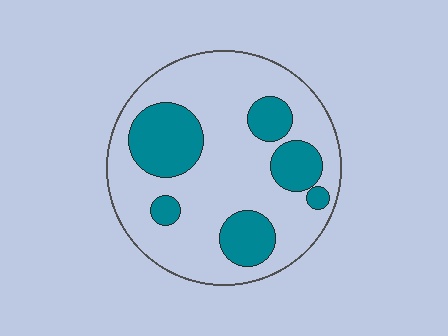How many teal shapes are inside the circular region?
6.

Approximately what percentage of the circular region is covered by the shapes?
Approximately 30%.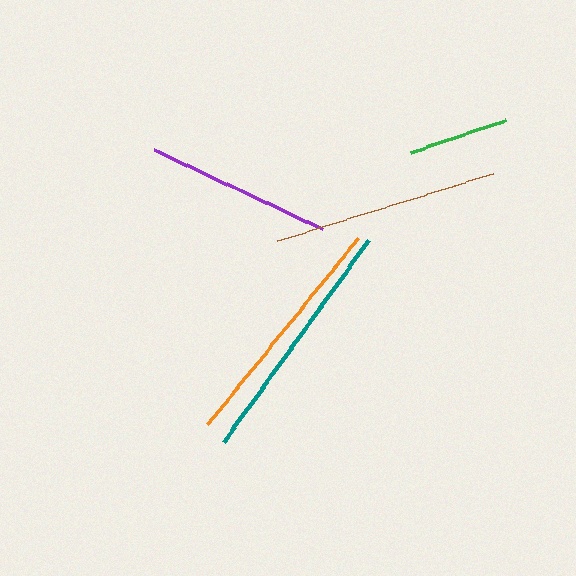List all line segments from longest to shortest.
From longest to shortest: teal, orange, brown, purple, green.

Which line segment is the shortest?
The green line is the shortest at approximately 101 pixels.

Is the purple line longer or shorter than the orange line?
The orange line is longer than the purple line.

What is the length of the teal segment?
The teal segment is approximately 248 pixels long.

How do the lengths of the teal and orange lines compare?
The teal and orange lines are approximately the same length.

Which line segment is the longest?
The teal line is the longest at approximately 248 pixels.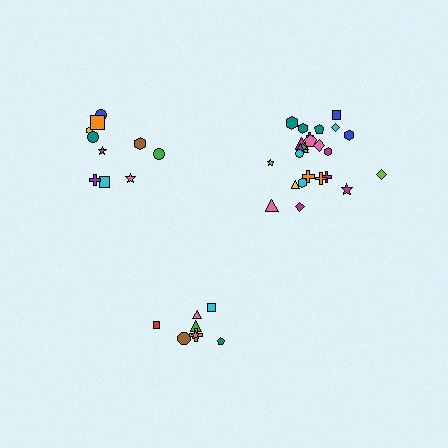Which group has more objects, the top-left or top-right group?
The top-right group.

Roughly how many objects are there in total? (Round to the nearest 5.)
Roughly 45 objects in total.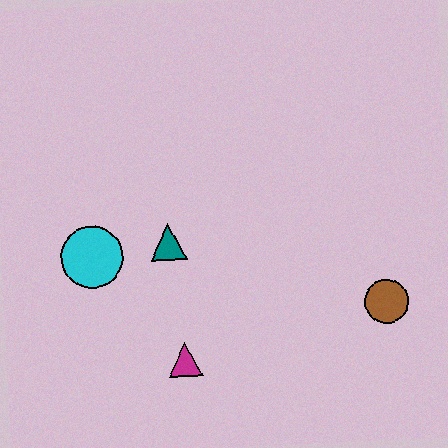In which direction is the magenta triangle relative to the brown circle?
The magenta triangle is to the left of the brown circle.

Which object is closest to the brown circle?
The magenta triangle is closest to the brown circle.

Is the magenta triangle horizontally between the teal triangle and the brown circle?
Yes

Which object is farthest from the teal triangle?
The brown circle is farthest from the teal triangle.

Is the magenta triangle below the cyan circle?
Yes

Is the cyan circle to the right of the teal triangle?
No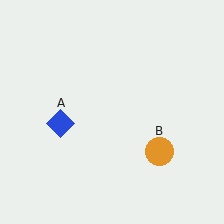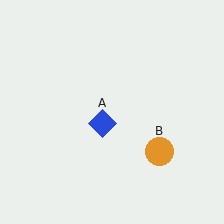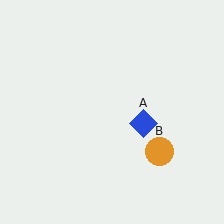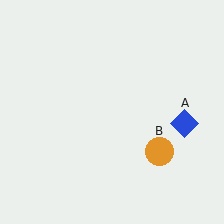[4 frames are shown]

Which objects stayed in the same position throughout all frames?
Orange circle (object B) remained stationary.